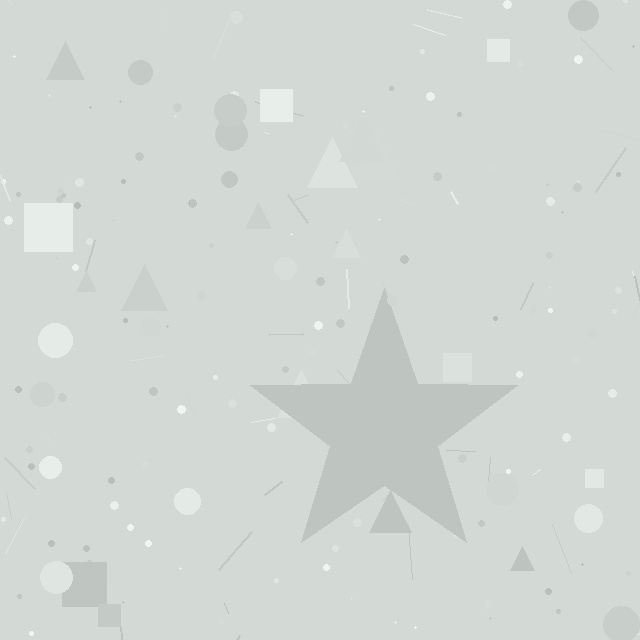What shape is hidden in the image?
A star is hidden in the image.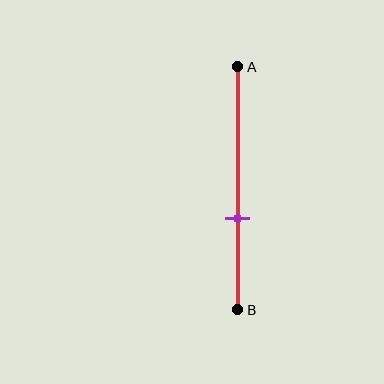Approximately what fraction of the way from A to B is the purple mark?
The purple mark is approximately 60% of the way from A to B.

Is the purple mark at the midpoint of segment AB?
No, the mark is at about 60% from A, not at the 50% midpoint.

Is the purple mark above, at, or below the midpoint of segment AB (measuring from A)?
The purple mark is below the midpoint of segment AB.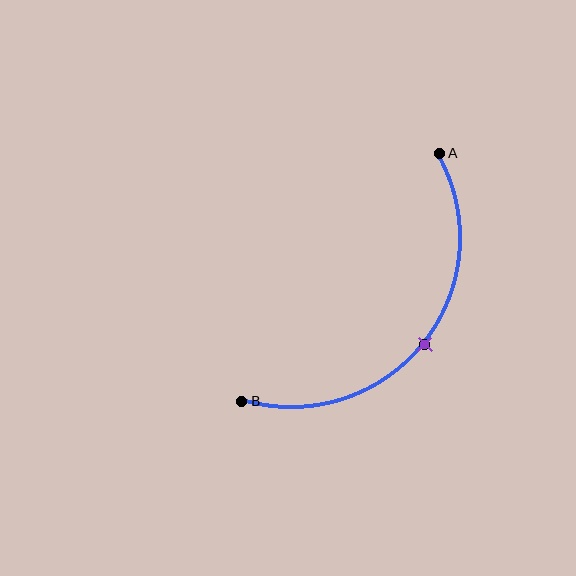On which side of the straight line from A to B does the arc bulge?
The arc bulges below and to the right of the straight line connecting A and B.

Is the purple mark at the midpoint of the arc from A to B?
Yes. The purple mark lies on the arc at equal arc-length from both A and B — it is the arc midpoint.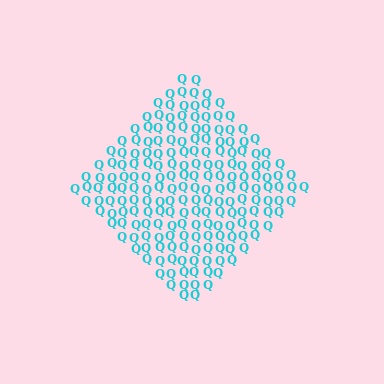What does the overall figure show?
The overall figure shows a diamond.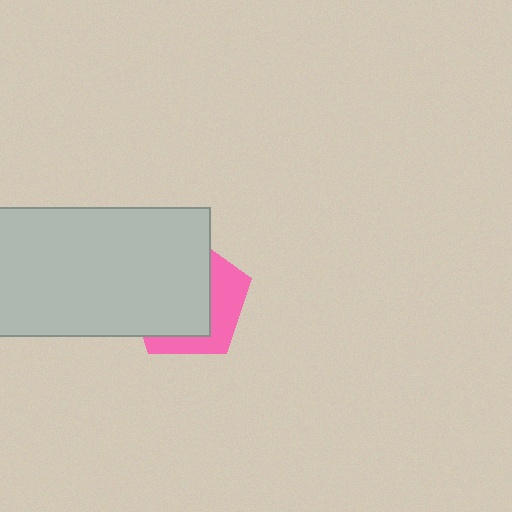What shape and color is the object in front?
The object in front is a light gray rectangle.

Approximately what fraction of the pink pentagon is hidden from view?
Roughly 65% of the pink pentagon is hidden behind the light gray rectangle.